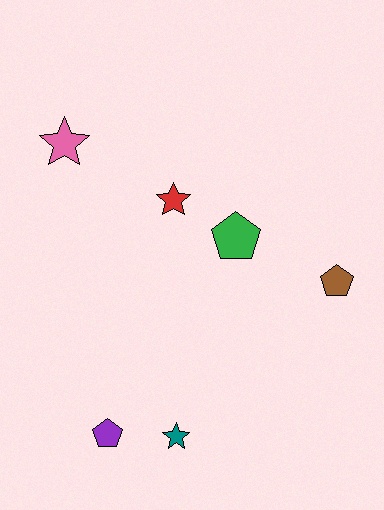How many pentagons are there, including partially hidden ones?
There are 3 pentagons.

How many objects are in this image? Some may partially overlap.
There are 6 objects.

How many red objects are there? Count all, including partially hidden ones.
There is 1 red object.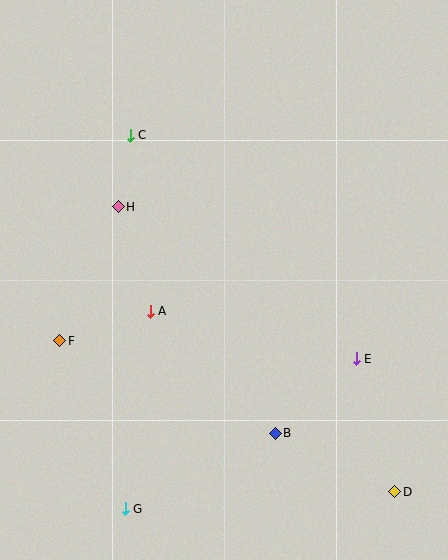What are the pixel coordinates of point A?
Point A is at (150, 311).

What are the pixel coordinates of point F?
Point F is at (60, 341).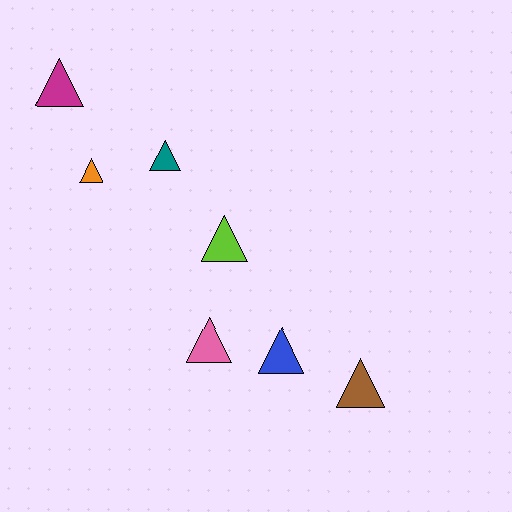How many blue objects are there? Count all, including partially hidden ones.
There is 1 blue object.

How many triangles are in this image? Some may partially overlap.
There are 7 triangles.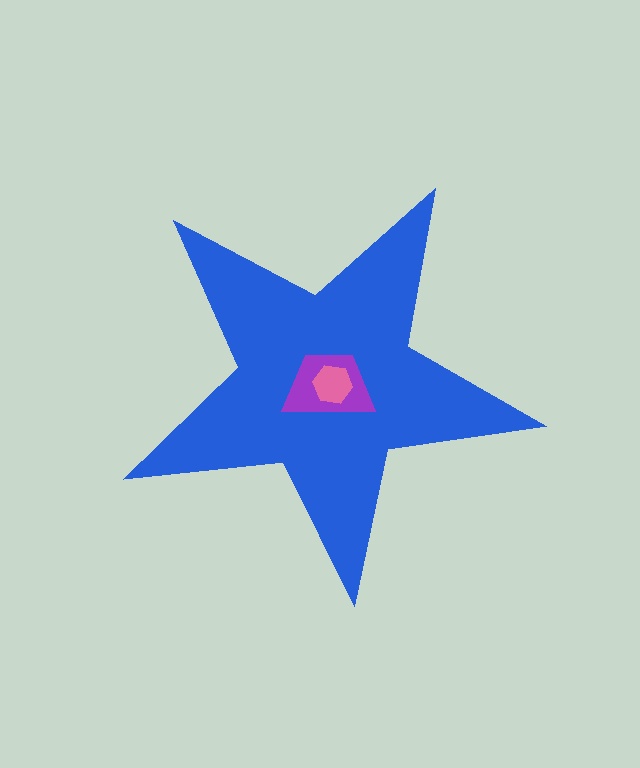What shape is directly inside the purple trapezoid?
The pink hexagon.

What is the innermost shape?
The pink hexagon.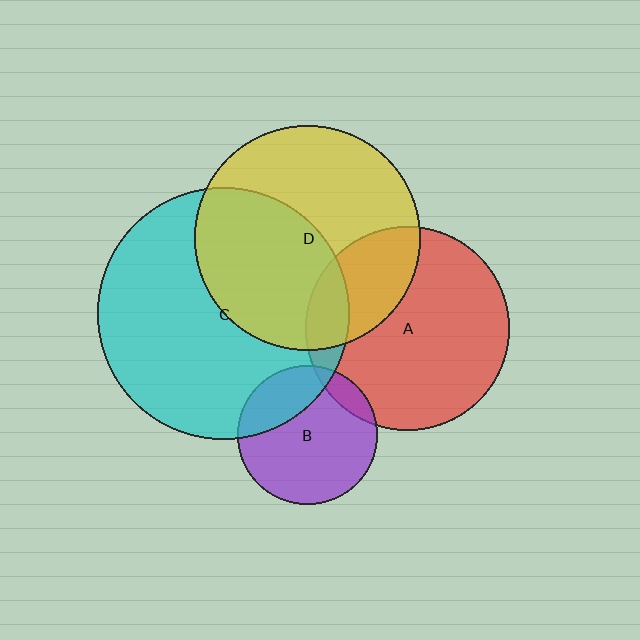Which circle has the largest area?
Circle C (cyan).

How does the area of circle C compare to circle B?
Approximately 3.3 times.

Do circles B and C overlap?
Yes.